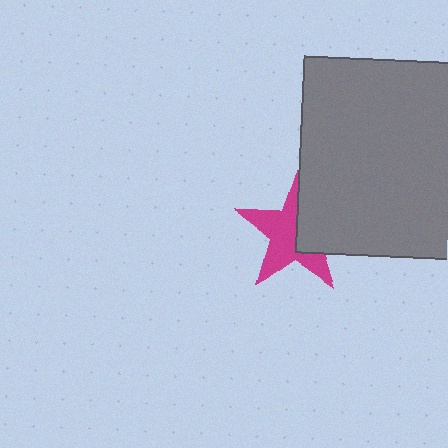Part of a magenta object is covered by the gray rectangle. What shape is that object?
It is a star.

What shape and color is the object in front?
The object in front is a gray rectangle.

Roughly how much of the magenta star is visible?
About half of it is visible (roughly 59%).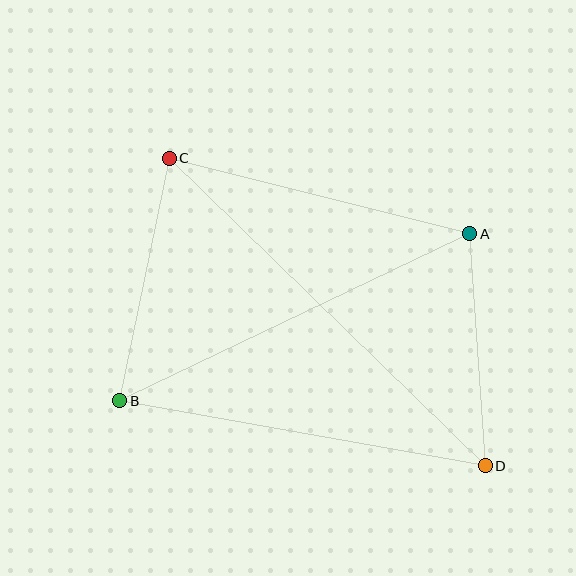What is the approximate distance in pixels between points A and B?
The distance between A and B is approximately 388 pixels.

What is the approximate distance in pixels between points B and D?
The distance between B and D is approximately 371 pixels.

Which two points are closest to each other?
Points A and D are closest to each other.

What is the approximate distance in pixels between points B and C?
The distance between B and C is approximately 248 pixels.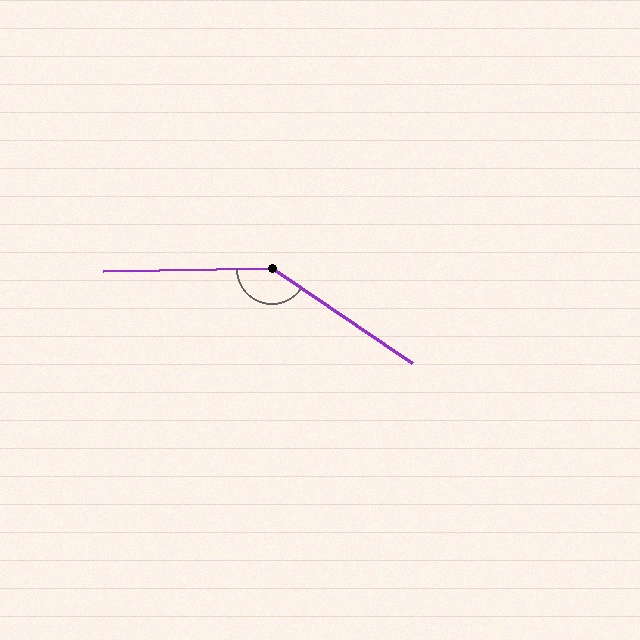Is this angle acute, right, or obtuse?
It is obtuse.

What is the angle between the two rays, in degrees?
Approximately 145 degrees.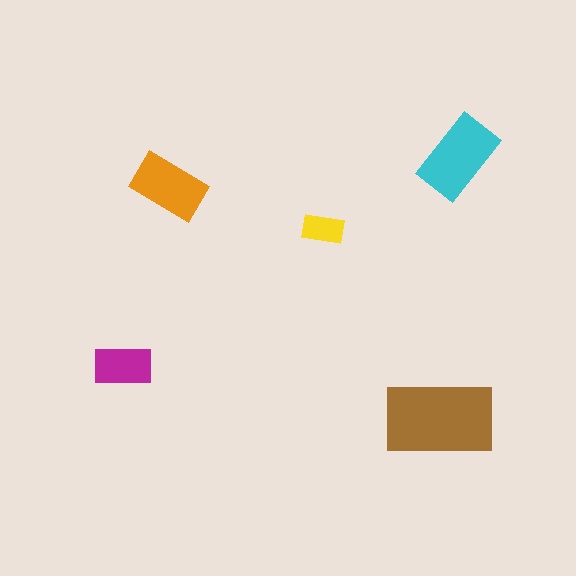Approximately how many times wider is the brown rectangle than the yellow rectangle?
About 2.5 times wider.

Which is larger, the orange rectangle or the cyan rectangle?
The cyan one.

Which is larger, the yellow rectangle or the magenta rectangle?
The magenta one.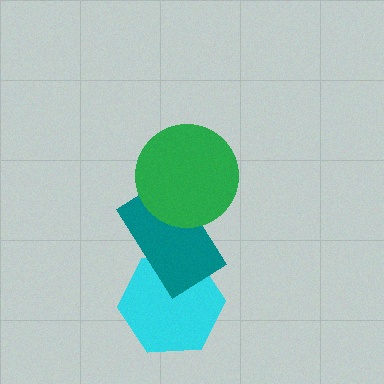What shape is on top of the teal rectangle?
The green circle is on top of the teal rectangle.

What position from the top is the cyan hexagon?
The cyan hexagon is 3rd from the top.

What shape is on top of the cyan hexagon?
The teal rectangle is on top of the cyan hexagon.